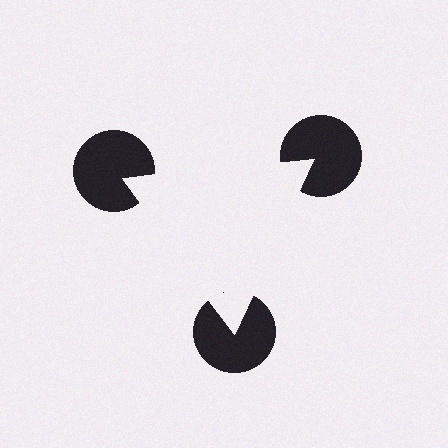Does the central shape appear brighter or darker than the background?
It typically appears slightly brighter than the background, even though no actual brightness change is drawn.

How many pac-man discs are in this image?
There are 3 — one at each vertex of the illusory triangle.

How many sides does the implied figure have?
3 sides.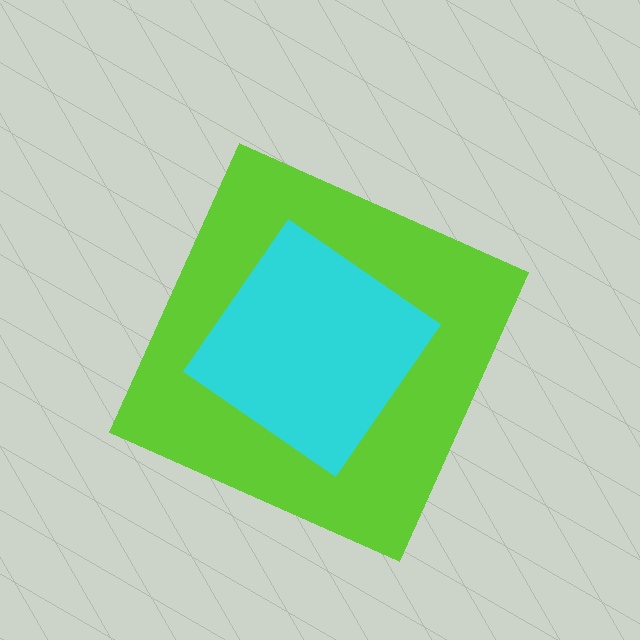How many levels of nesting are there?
2.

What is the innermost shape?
The cyan diamond.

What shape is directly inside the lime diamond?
The cyan diamond.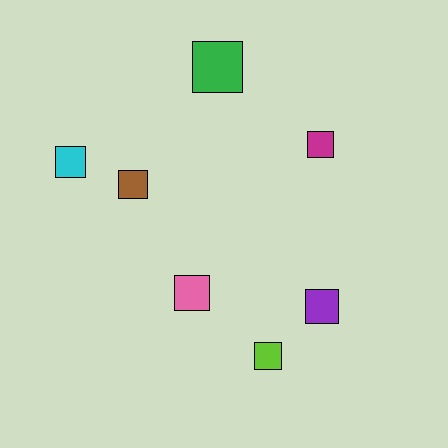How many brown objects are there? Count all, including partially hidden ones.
There is 1 brown object.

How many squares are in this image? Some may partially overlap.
There are 7 squares.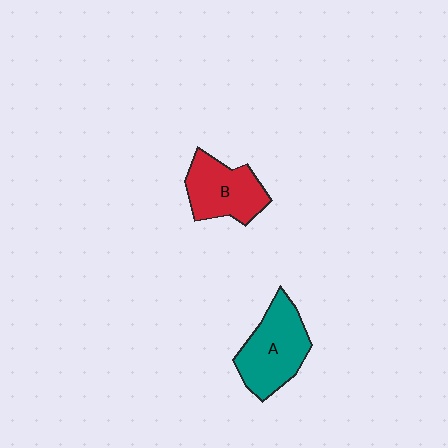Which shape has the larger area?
Shape A (teal).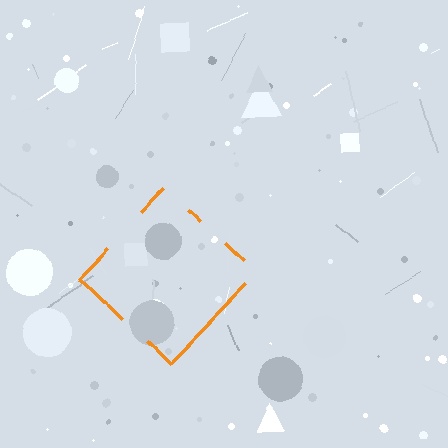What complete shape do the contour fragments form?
The contour fragments form a diamond.